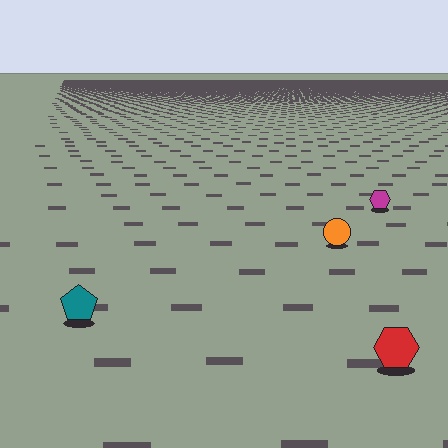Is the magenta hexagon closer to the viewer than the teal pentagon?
No. The teal pentagon is closer — you can tell from the texture gradient: the ground texture is coarser near it.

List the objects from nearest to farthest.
From nearest to farthest: the red hexagon, the teal pentagon, the orange circle, the magenta hexagon.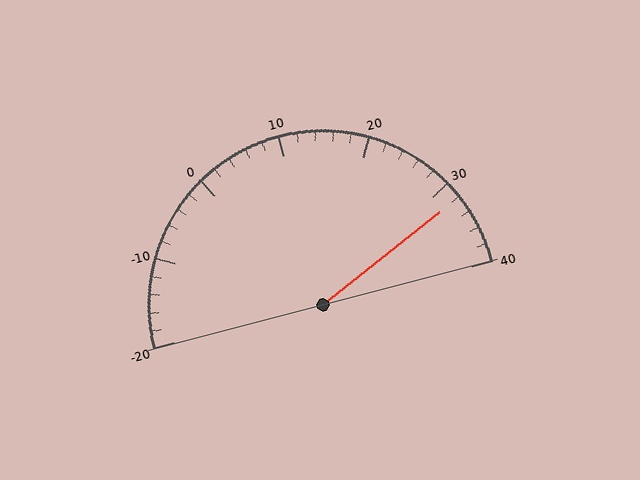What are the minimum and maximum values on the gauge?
The gauge ranges from -20 to 40.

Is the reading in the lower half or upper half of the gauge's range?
The reading is in the upper half of the range (-20 to 40).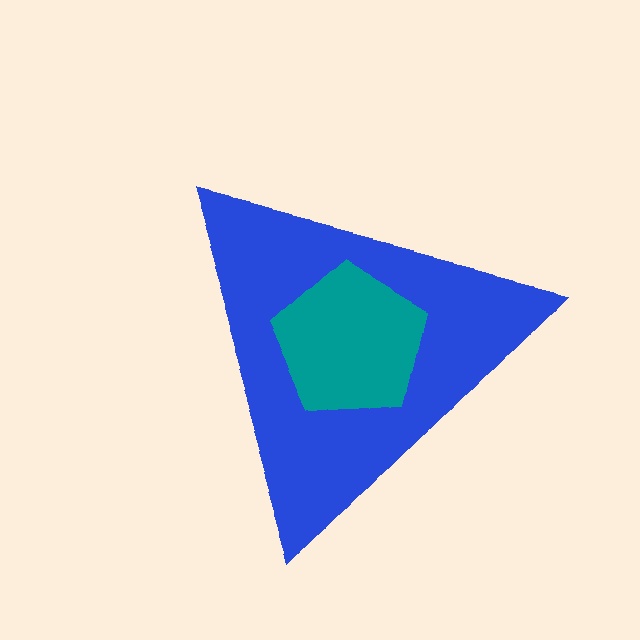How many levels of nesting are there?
2.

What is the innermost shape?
The teal pentagon.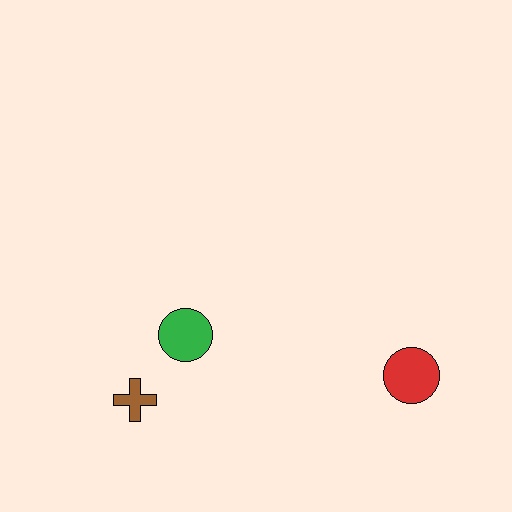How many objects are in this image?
There are 3 objects.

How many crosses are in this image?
There is 1 cross.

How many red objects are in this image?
There is 1 red object.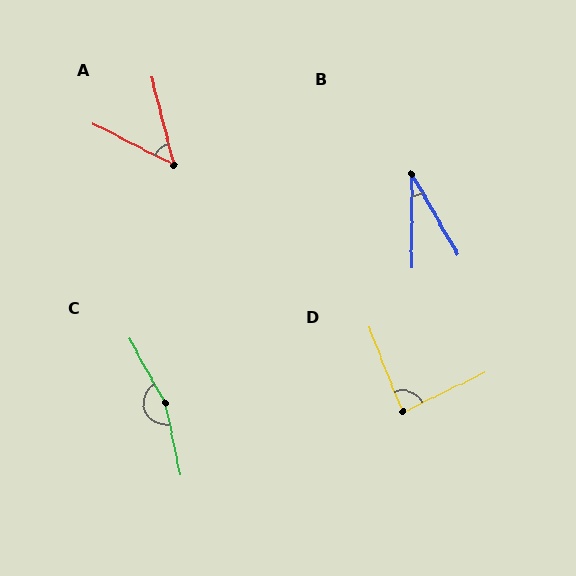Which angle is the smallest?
B, at approximately 30 degrees.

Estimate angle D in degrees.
Approximately 86 degrees.